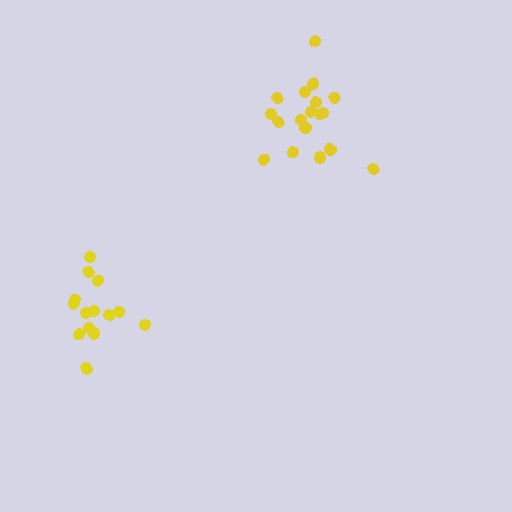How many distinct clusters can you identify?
There are 2 distinct clusters.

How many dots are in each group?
Group 1: 18 dots, Group 2: 14 dots (32 total).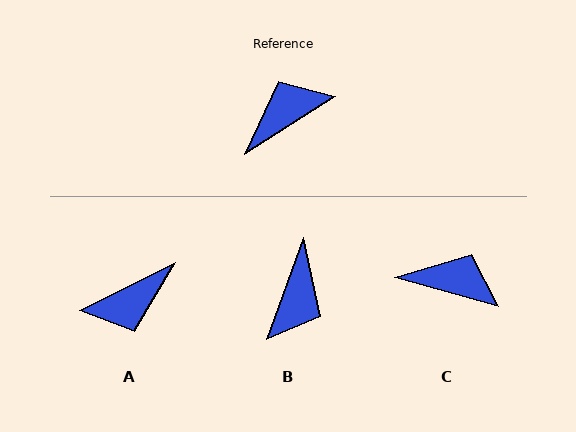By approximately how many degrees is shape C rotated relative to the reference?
Approximately 48 degrees clockwise.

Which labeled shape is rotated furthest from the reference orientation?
A, about 174 degrees away.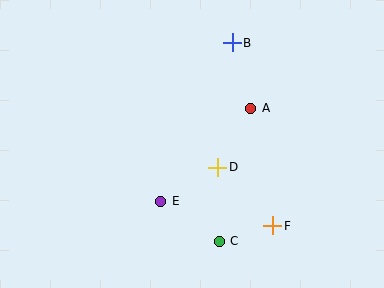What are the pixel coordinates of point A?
Point A is at (251, 108).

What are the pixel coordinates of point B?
Point B is at (232, 43).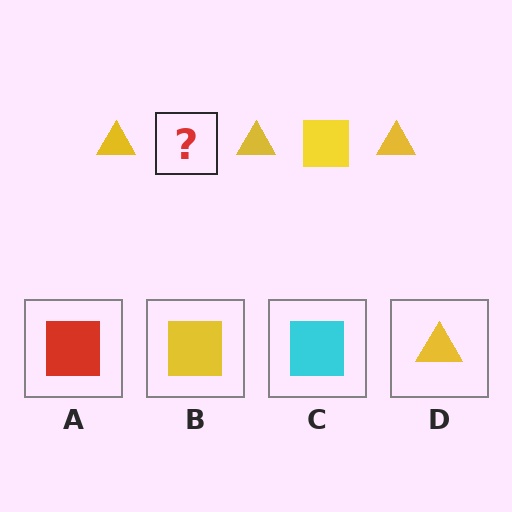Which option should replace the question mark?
Option B.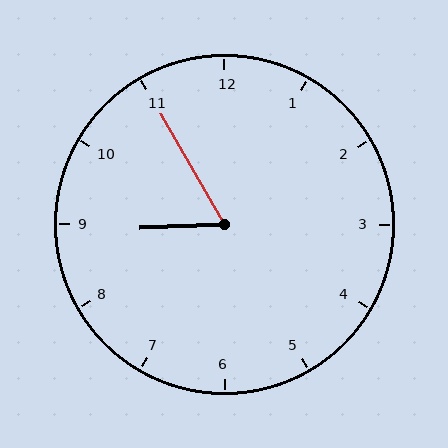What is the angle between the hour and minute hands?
Approximately 62 degrees.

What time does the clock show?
8:55.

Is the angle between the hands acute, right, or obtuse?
It is acute.